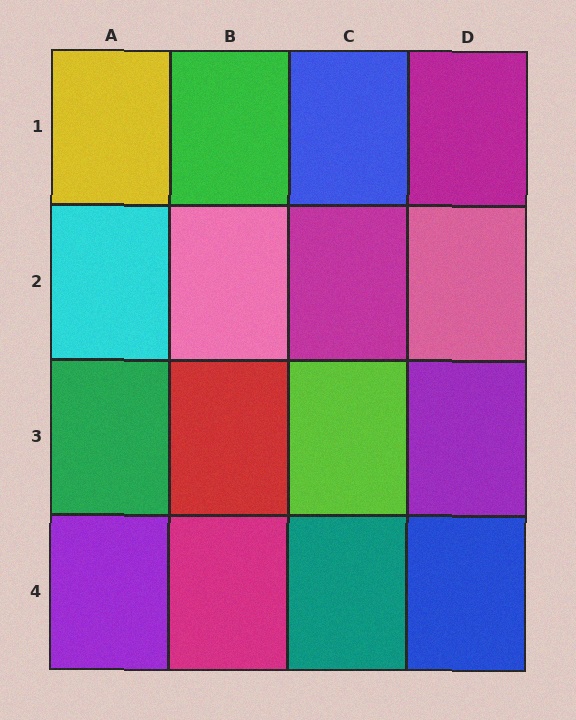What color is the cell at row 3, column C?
Lime.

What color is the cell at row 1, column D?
Magenta.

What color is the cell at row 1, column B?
Green.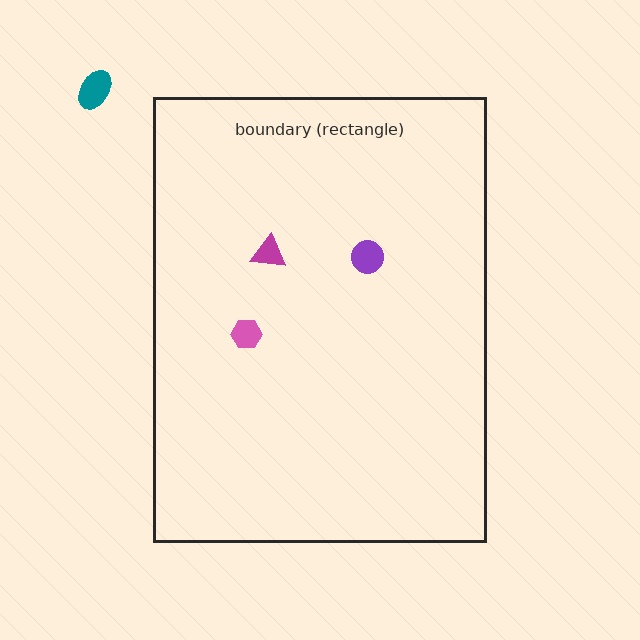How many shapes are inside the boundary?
3 inside, 1 outside.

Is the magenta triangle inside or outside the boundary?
Inside.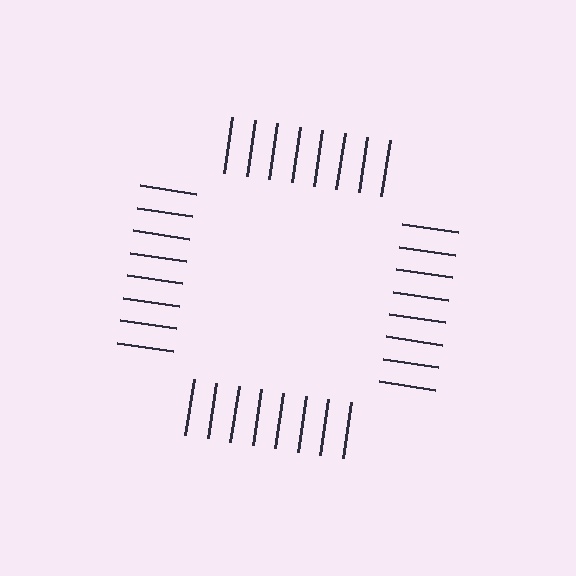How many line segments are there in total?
32 — 8 along each of the 4 edges.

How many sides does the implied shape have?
4 sides — the line-ends trace a square.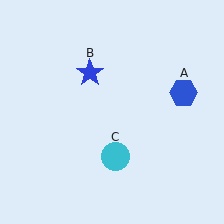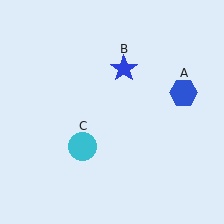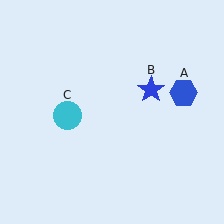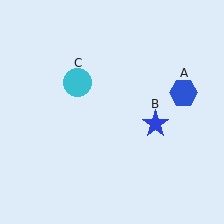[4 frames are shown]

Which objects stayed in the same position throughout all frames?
Blue hexagon (object A) remained stationary.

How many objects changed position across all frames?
2 objects changed position: blue star (object B), cyan circle (object C).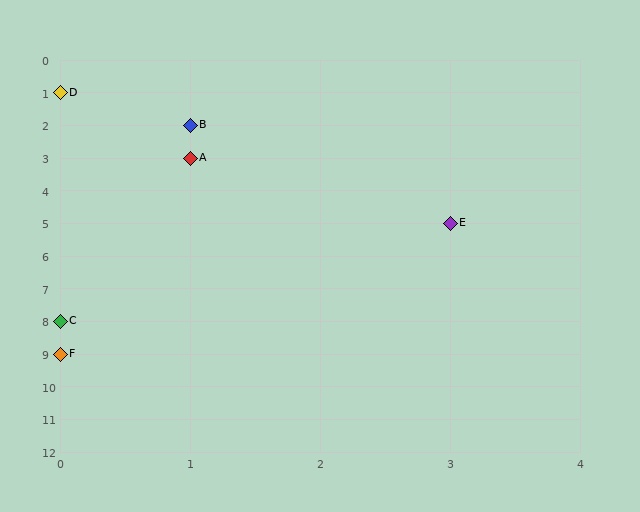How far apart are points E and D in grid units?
Points E and D are 3 columns and 4 rows apart (about 5.0 grid units diagonally).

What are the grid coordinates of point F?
Point F is at grid coordinates (0, 9).